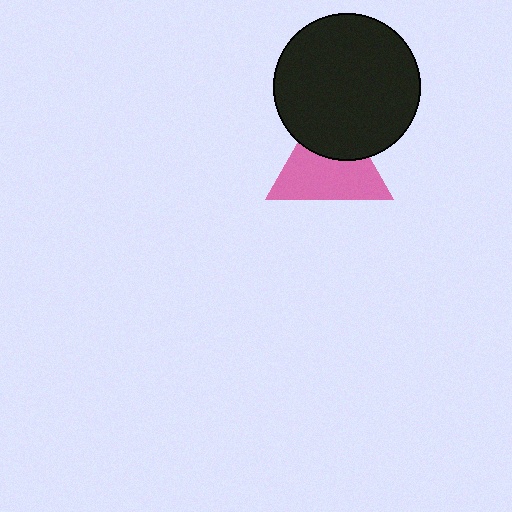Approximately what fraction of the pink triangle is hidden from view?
Roughly 38% of the pink triangle is hidden behind the black circle.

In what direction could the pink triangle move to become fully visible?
The pink triangle could move down. That would shift it out from behind the black circle entirely.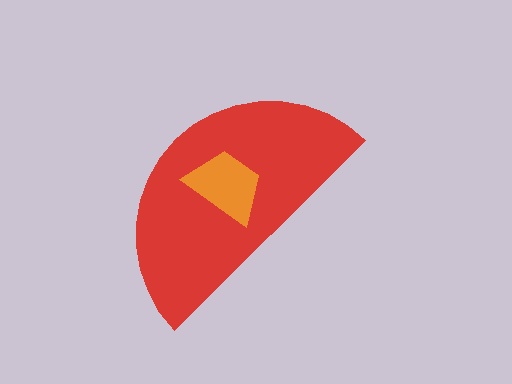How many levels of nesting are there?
2.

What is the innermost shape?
The orange trapezoid.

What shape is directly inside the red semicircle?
The orange trapezoid.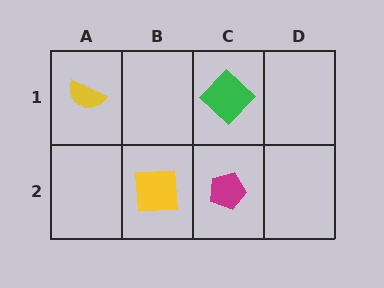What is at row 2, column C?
A magenta pentagon.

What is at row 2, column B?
A yellow square.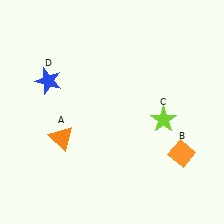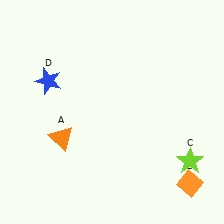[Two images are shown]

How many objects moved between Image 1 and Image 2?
2 objects moved between the two images.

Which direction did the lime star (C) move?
The lime star (C) moved down.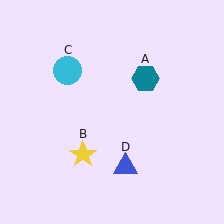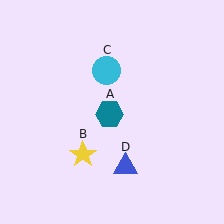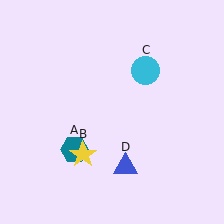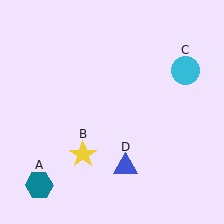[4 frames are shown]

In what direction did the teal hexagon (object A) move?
The teal hexagon (object A) moved down and to the left.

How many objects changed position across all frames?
2 objects changed position: teal hexagon (object A), cyan circle (object C).